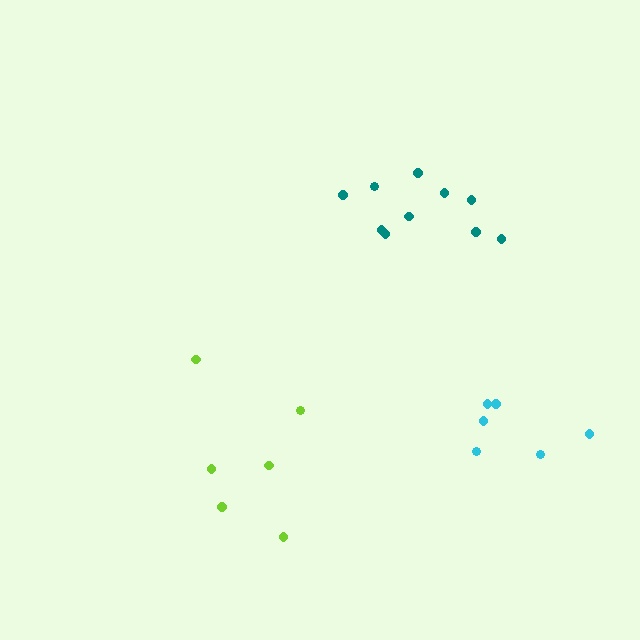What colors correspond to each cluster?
The clusters are colored: cyan, teal, lime.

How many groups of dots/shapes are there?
There are 3 groups.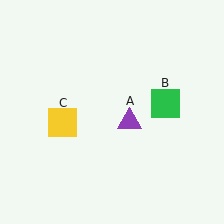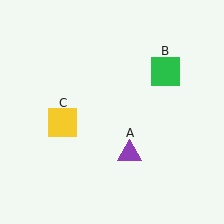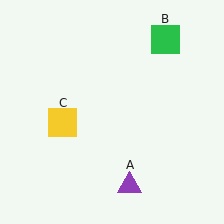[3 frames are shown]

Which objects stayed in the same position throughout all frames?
Yellow square (object C) remained stationary.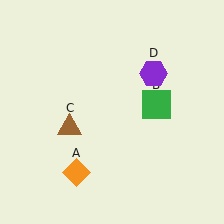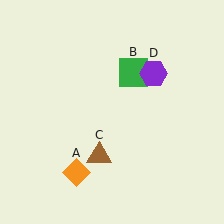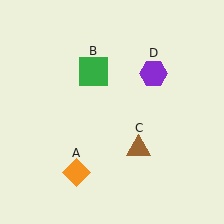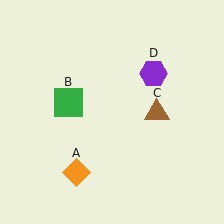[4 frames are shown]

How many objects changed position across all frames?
2 objects changed position: green square (object B), brown triangle (object C).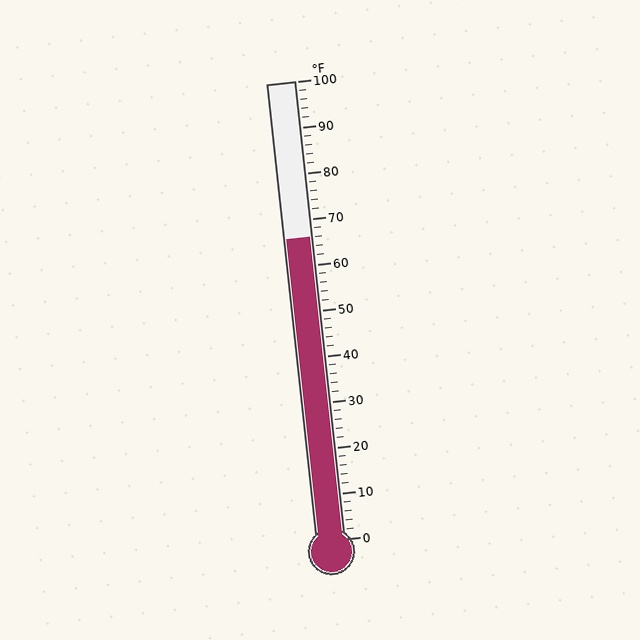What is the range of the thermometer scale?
The thermometer scale ranges from 0°F to 100°F.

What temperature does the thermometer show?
The thermometer shows approximately 66°F.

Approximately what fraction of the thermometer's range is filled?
The thermometer is filled to approximately 65% of its range.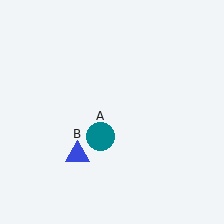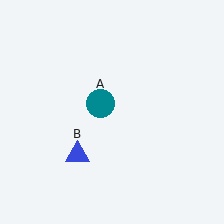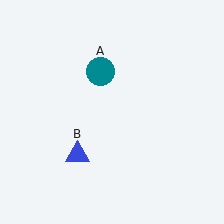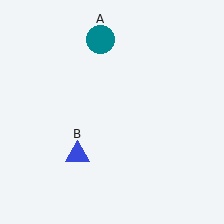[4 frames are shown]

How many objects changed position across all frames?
1 object changed position: teal circle (object A).